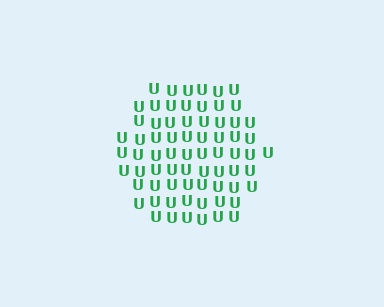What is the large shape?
The large shape is a hexagon.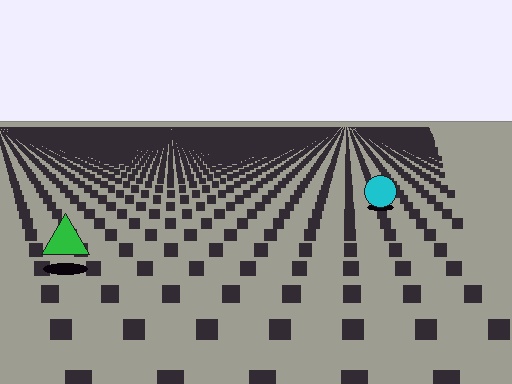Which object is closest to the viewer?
The green triangle is closest. The texture marks near it are larger and more spread out.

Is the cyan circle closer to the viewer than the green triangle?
No. The green triangle is closer — you can tell from the texture gradient: the ground texture is coarser near it.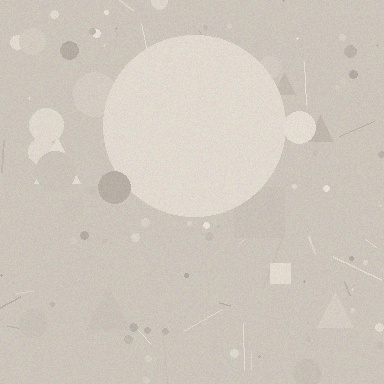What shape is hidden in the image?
A circle is hidden in the image.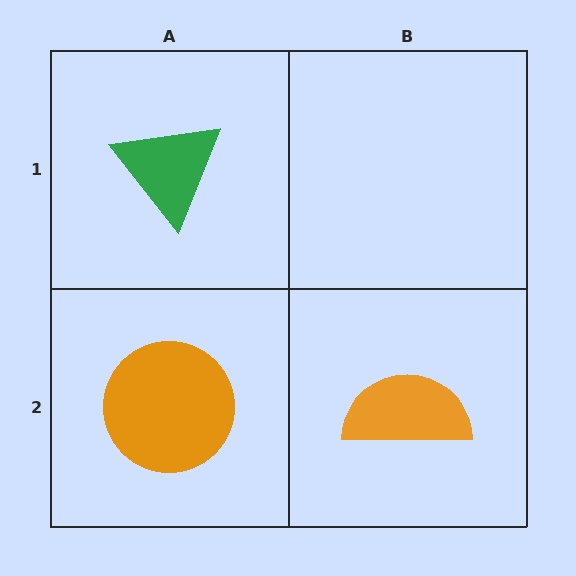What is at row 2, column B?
An orange semicircle.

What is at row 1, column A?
A green triangle.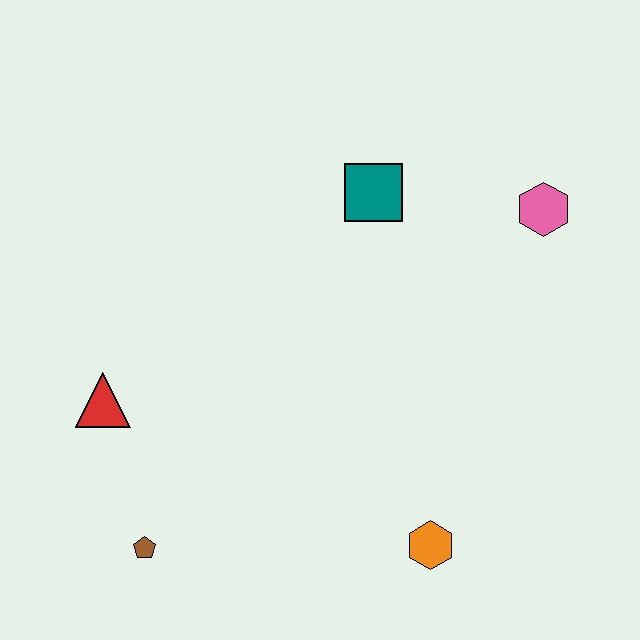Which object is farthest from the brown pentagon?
The pink hexagon is farthest from the brown pentagon.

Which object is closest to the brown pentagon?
The red triangle is closest to the brown pentagon.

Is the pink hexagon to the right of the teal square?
Yes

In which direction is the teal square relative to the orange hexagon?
The teal square is above the orange hexagon.